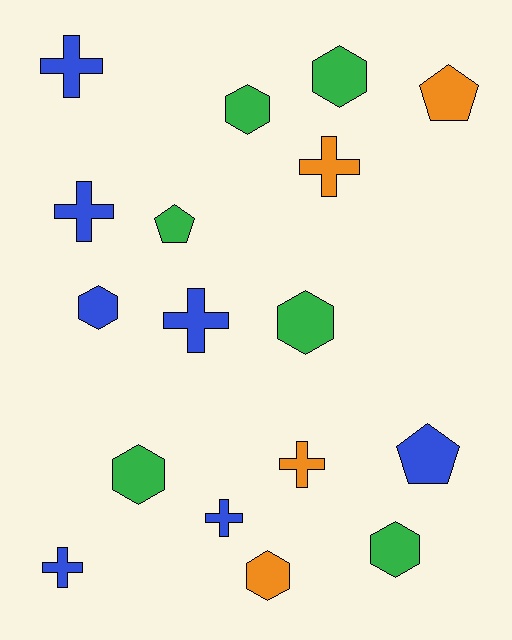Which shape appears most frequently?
Cross, with 7 objects.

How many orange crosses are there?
There are 2 orange crosses.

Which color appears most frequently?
Blue, with 7 objects.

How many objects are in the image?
There are 17 objects.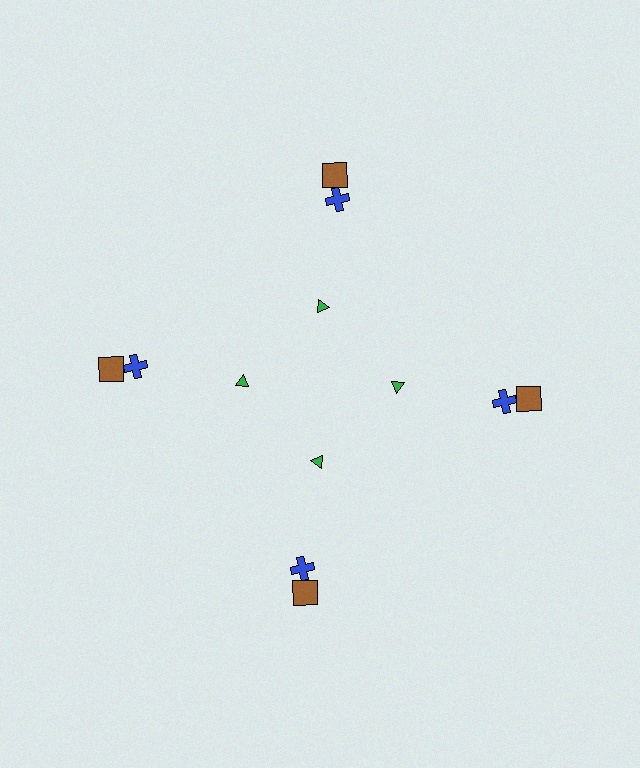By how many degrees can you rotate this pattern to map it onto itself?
The pattern maps onto itself every 90 degrees of rotation.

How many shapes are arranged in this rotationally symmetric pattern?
There are 12 shapes, arranged in 4 groups of 3.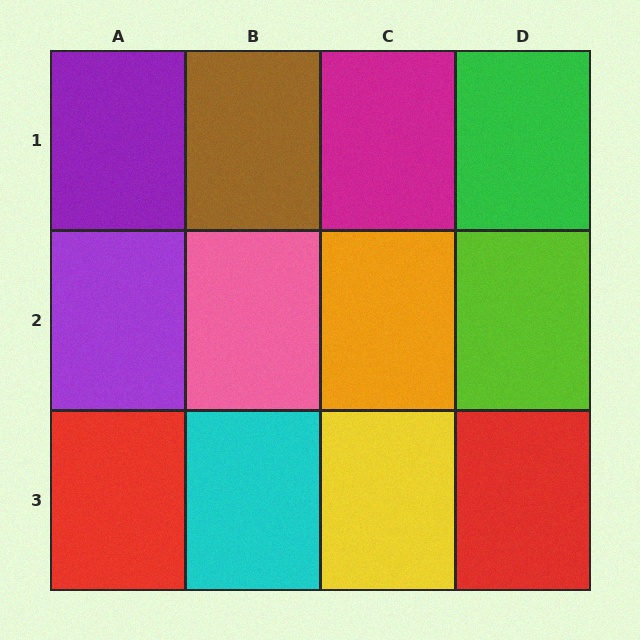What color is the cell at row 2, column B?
Pink.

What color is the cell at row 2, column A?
Purple.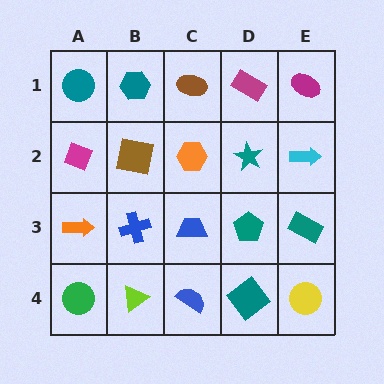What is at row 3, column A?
An orange arrow.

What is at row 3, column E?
A teal rectangle.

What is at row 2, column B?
A brown square.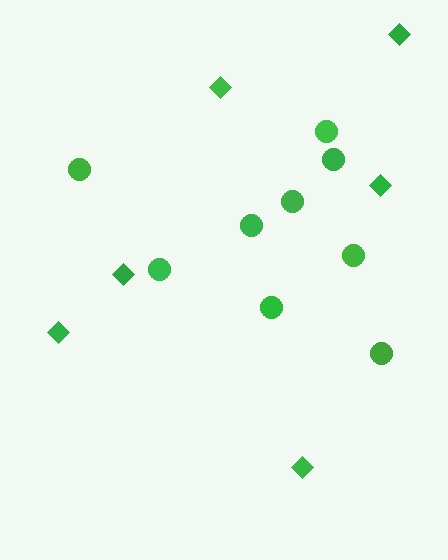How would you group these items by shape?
There are 2 groups: one group of diamonds (6) and one group of circles (9).